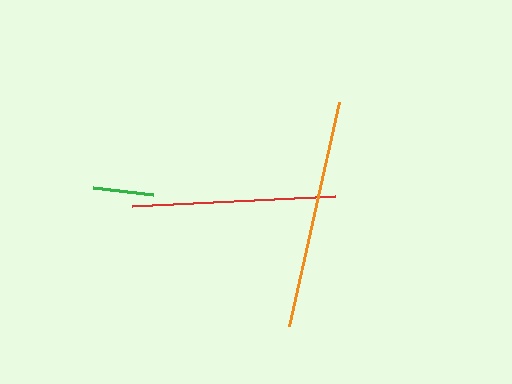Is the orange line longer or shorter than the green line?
The orange line is longer than the green line.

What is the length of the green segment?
The green segment is approximately 60 pixels long.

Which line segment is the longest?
The orange line is the longest at approximately 229 pixels.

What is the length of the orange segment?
The orange segment is approximately 229 pixels long.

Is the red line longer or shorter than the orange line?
The orange line is longer than the red line.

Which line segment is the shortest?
The green line is the shortest at approximately 60 pixels.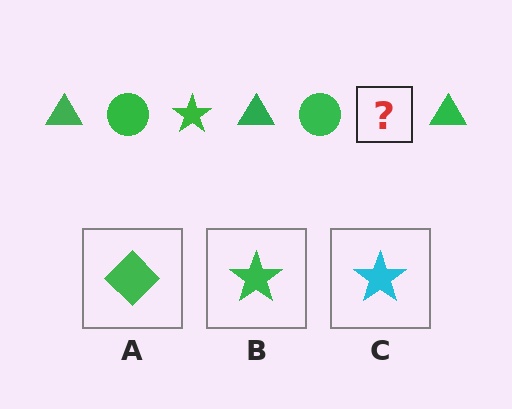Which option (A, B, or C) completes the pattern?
B.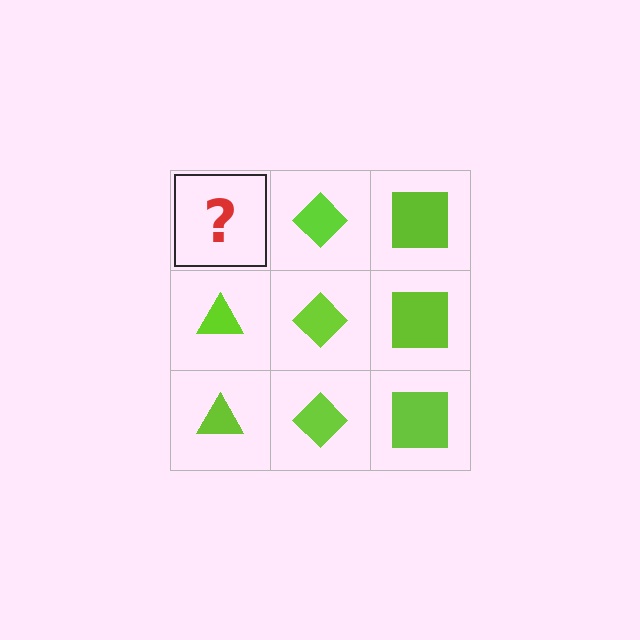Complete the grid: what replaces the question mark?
The question mark should be replaced with a lime triangle.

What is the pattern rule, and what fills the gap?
The rule is that each column has a consistent shape. The gap should be filled with a lime triangle.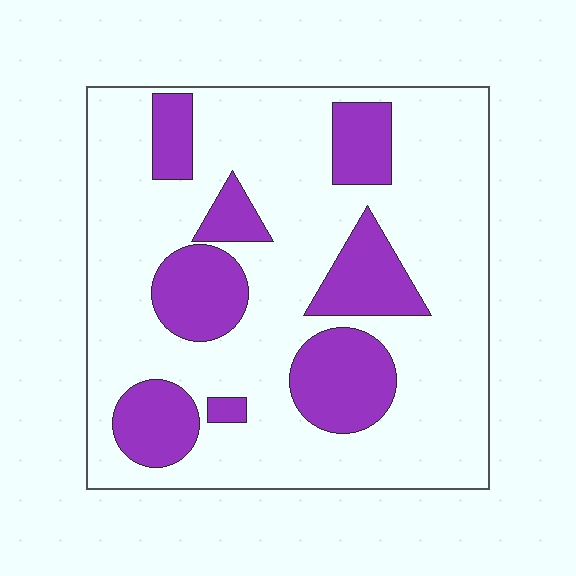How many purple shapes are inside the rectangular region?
8.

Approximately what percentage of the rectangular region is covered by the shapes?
Approximately 25%.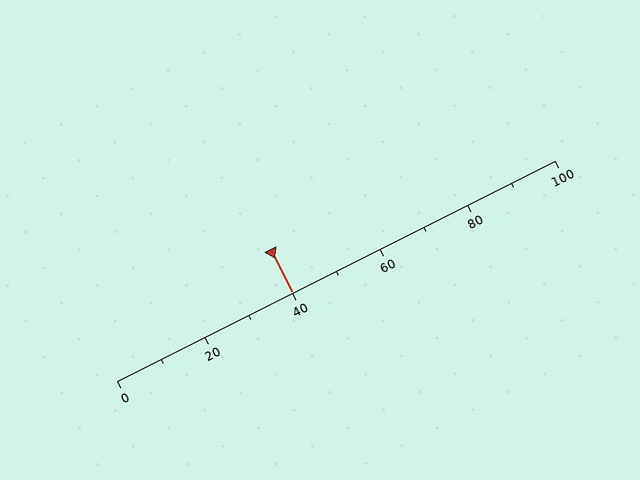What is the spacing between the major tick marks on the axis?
The major ticks are spaced 20 apart.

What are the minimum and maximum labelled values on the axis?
The axis runs from 0 to 100.